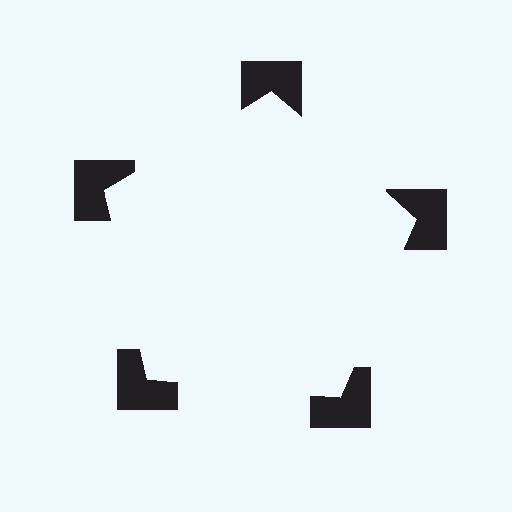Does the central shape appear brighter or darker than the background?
It typically appears slightly brighter than the background, even though no actual brightness change is drawn.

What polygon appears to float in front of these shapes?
An illusory pentagon — its edges are inferred from the aligned wedge cuts in the notched squares, not physically drawn.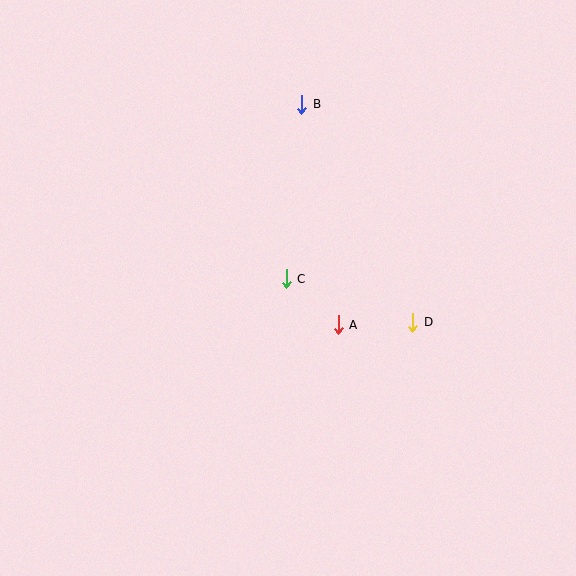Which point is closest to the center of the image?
Point C at (286, 279) is closest to the center.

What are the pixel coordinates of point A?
Point A is at (338, 325).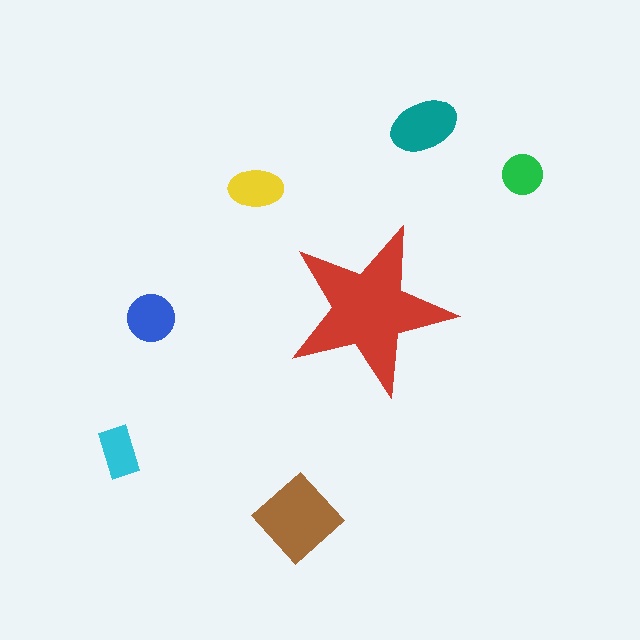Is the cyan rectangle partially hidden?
No, the cyan rectangle is fully visible.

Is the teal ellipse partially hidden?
No, the teal ellipse is fully visible.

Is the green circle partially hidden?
No, the green circle is fully visible.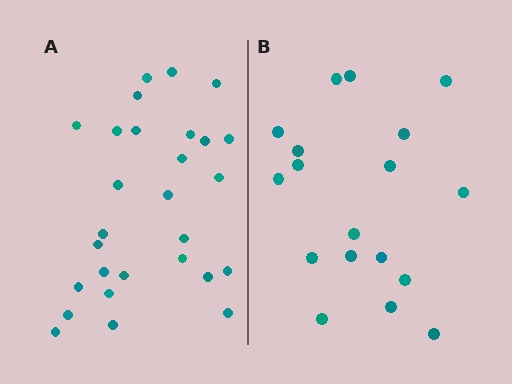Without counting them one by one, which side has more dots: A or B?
Region A (the left region) has more dots.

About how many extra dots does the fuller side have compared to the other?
Region A has roughly 10 or so more dots than region B.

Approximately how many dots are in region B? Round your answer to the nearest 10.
About 20 dots. (The exact count is 18, which rounds to 20.)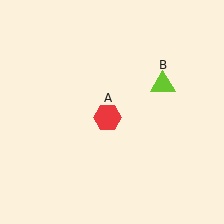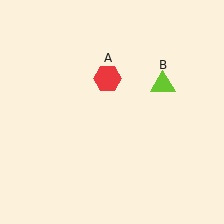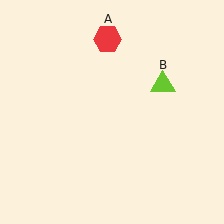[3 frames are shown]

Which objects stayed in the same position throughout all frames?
Lime triangle (object B) remained stationary.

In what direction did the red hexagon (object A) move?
The red hexagon (object A) moved up.